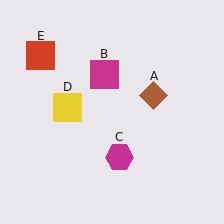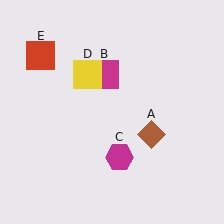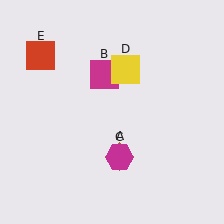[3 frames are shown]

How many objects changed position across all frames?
2 objects changed position: brown diamond (object A), yellow square (object D).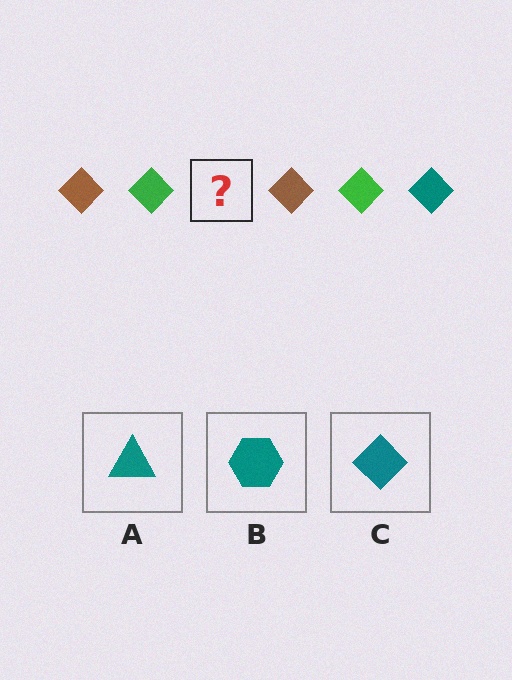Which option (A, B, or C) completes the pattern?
C.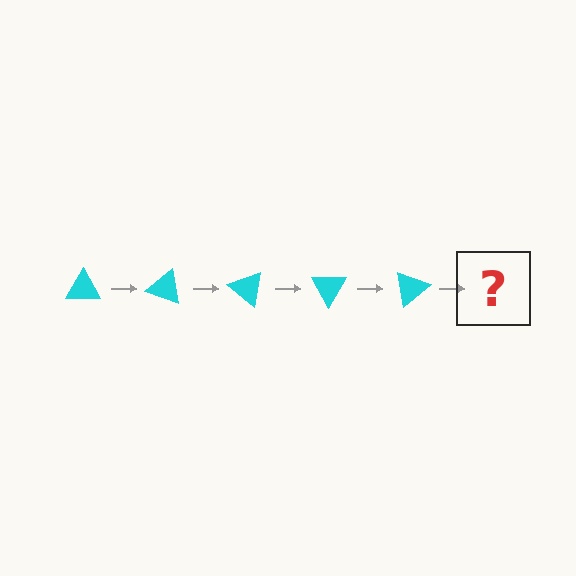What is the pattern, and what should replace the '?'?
The pattern is that the triangle rotates 20 degrees each step. The '?' should be a cyan triangle rotated 100 degrees.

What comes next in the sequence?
The next element should be a cyan triangle rotated 100 degrees.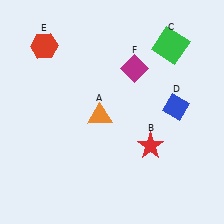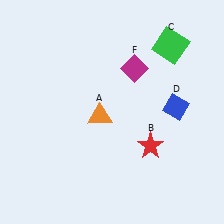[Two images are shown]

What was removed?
The red hexagon (E) was removed in Image 2.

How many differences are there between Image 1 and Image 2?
There is 1 difference between the two images.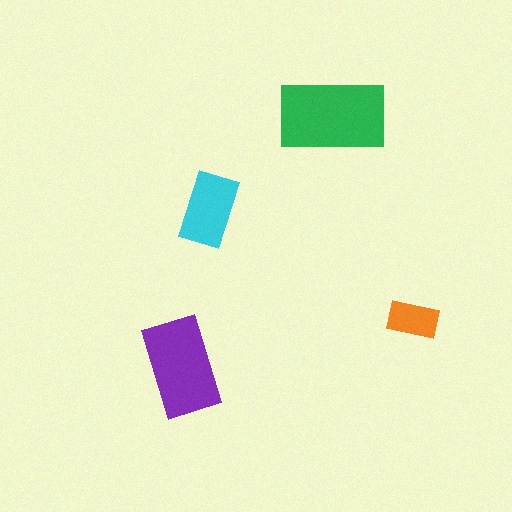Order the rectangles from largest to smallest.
the green one, the purple one, the cyan one, the orange one.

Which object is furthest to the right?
The orange rectangle is rightmost.